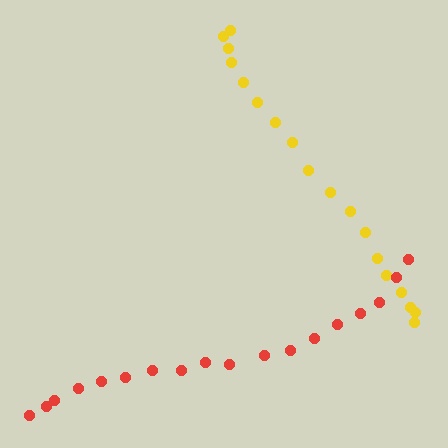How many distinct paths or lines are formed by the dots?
There are 2 distinct paths.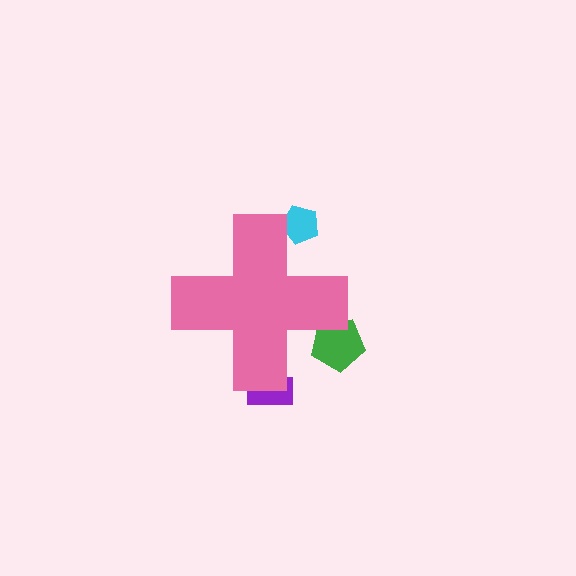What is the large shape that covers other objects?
A pink cross.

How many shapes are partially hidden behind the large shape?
3 shapes are partially hidden.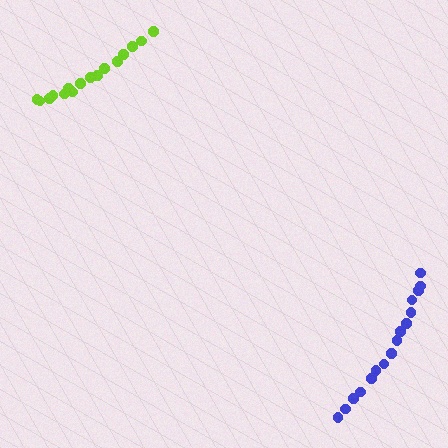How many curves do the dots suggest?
There are 2 distinct paths.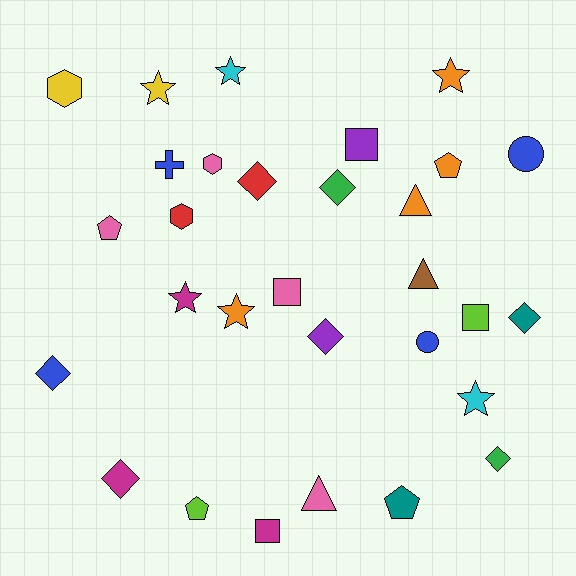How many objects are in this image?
There are 30 objects.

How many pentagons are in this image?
There are 4 pentagons.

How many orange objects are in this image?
There are 4 orange objects.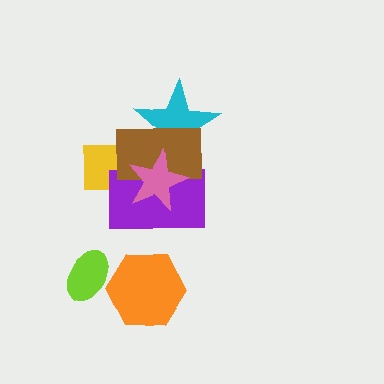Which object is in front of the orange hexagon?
The lime ellipse is in front of the orange hexagon.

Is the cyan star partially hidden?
Yes, it is partially covered by another shape.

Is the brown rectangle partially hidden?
Yes, it is partially covered by another shape.